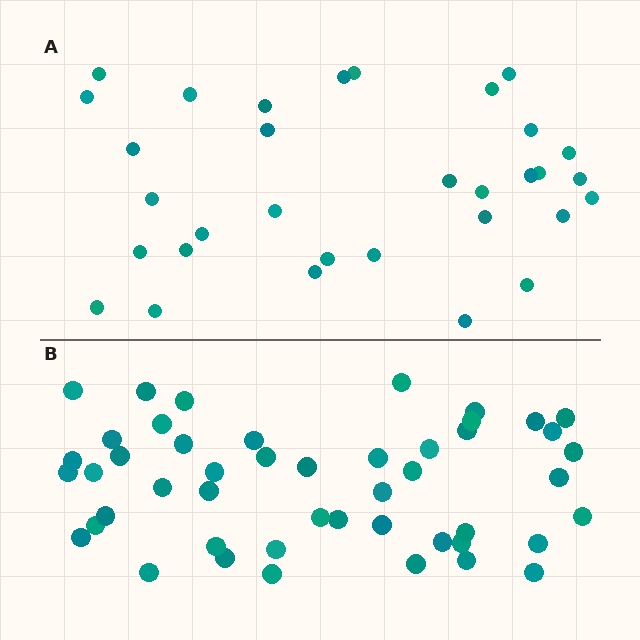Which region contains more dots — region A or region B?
Region B (the bottom region) has more dots.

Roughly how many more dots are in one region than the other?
Region B has approximately 15 more dots than region A.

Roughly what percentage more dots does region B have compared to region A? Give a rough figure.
About 50% more.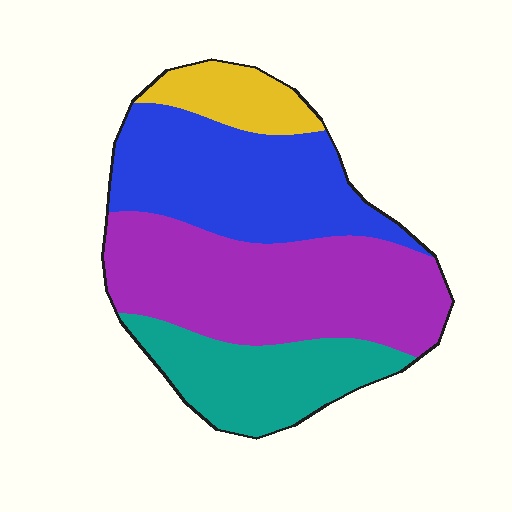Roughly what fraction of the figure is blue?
Blue covers roughly 30% of the figure.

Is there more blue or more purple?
Purple.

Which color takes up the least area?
Yellow, at roughly 10%.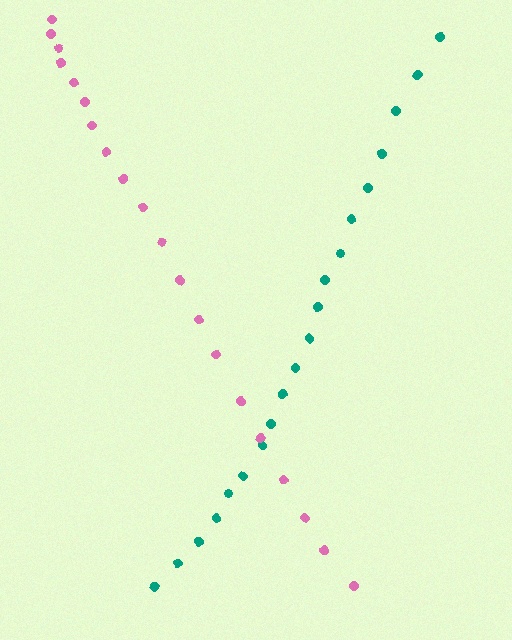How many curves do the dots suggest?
There are 2 distinct paths.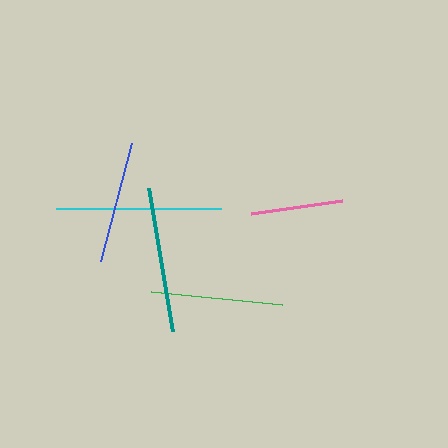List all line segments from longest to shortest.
From longest to shortest: cyan, teal, green, blue, pink.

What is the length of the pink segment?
The pink segment is approximately 91 pixels long.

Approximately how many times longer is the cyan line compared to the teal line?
The cyan line is approximately 1.1 times the length of the teal line.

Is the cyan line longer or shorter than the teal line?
The cyan line is longer than the teal line.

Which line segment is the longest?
The cyan line is the longest at approximately 165 pixels.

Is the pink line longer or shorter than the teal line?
The teal line is longer than the pink line.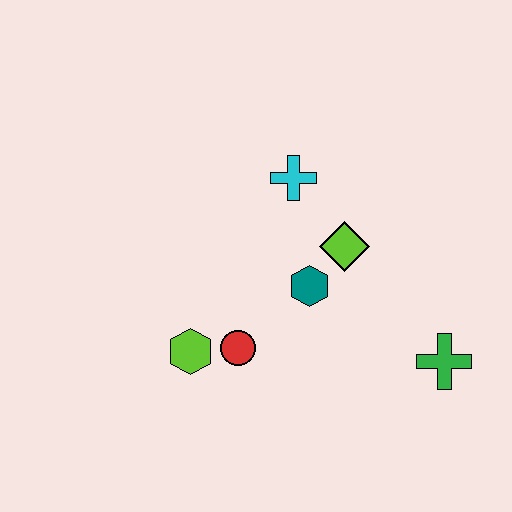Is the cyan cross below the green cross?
No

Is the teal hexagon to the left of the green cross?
Yes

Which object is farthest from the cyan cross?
The green cross is farthest from the cyan cross.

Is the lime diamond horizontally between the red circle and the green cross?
Yes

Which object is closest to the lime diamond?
The teal hexagon is closest to the lime diamond.